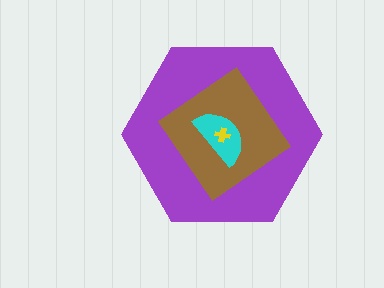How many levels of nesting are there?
4.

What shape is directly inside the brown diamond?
The cyan semicircle.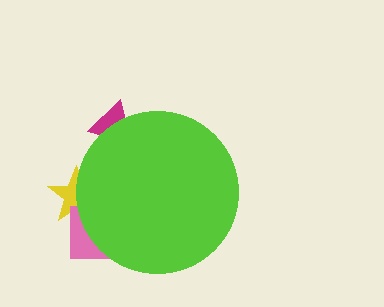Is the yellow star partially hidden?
Yes, the yellow star is partially hidden behind the lime circle.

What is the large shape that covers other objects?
A lime circle.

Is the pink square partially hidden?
Yes, the pink square is partially hidden behind the lime circle.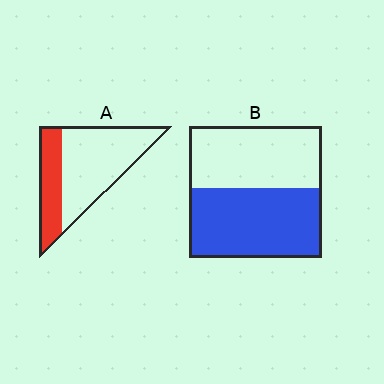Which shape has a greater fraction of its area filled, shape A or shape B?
Shape B.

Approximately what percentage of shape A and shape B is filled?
A is approximately 30% and B is approximately 55%.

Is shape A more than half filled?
No.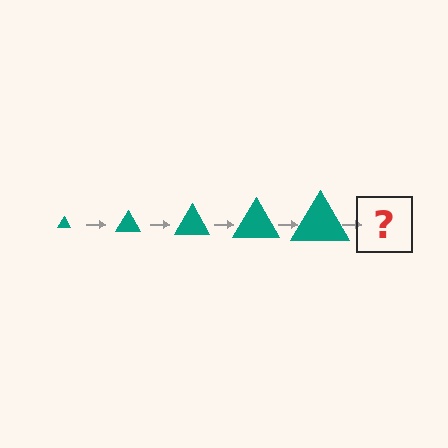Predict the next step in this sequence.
The next step is a teal triangle, larger than the previous one.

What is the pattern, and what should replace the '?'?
The pattern is that the triangle gets progressively larger each step. The '?' should be a teal triangle, larger than the previous one.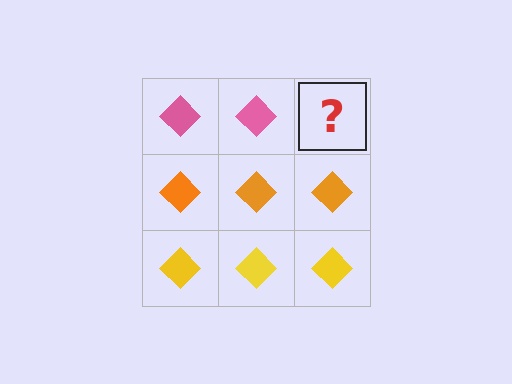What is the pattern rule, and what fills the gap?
The rule is that each row has a consistent color. The gap should be filled with a pink diamond.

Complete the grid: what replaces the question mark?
The question mark should be replaced with a pink diamond.